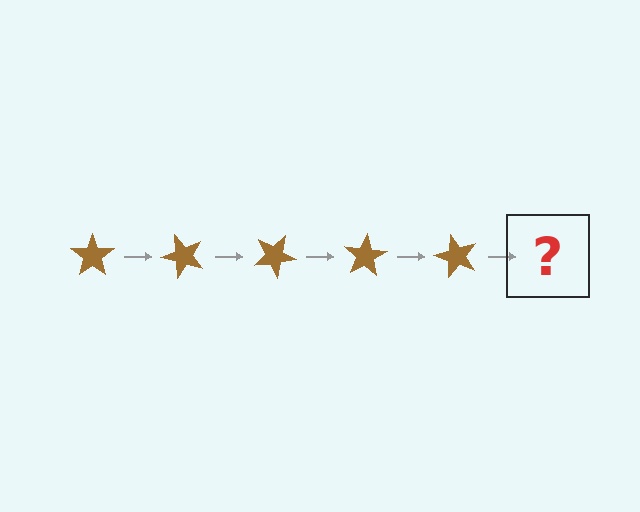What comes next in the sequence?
The next element should be a brown star rotated 250 degrees.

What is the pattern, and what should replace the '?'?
The pattern is that the star rotates 50 degrees each step. The '?' should be a brown star rotated 250 degrees.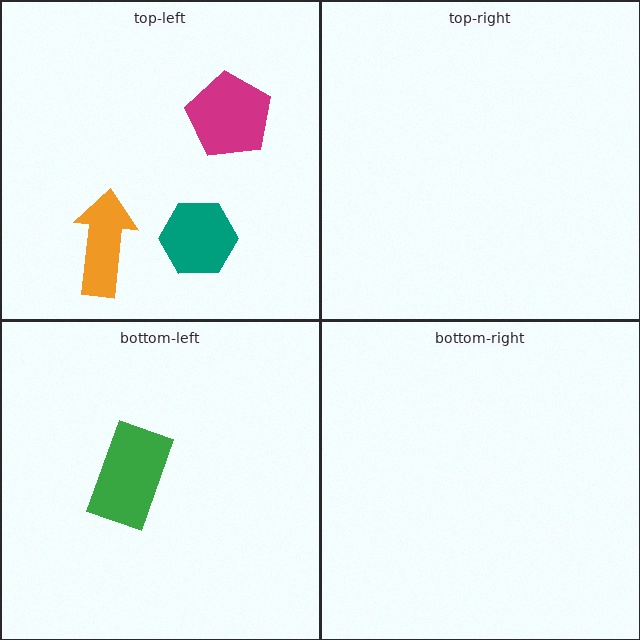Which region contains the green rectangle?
The bottom-left region.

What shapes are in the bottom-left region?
The green rectangle.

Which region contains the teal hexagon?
The top-left region.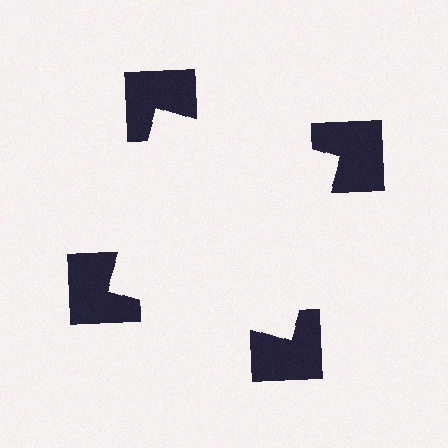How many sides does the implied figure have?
4 sides.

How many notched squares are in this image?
There are 4 — one at each vertex of the illusory square.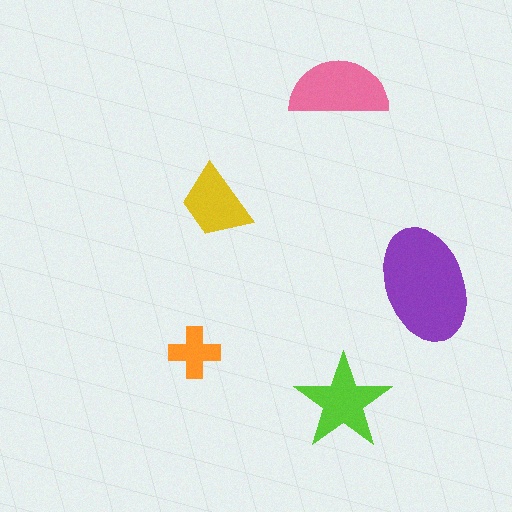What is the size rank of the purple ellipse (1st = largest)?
1st.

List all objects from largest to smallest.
The purple ellipse, the pink semicircle, the lime star, the yellow trapezoid, the orange cross.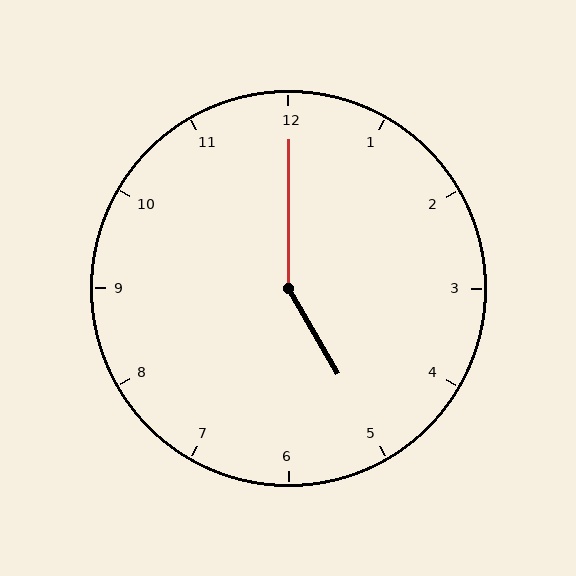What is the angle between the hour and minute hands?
Approximately 150 degrees.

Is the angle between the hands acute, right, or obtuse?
It is obtuse.